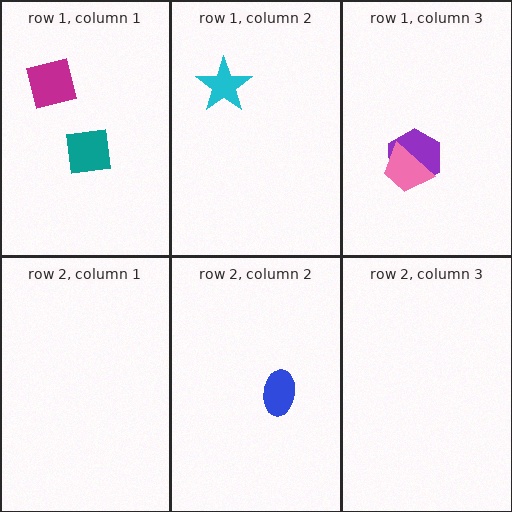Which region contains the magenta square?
The row 1, column 1 region.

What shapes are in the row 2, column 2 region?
The blue ellipse.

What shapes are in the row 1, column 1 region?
The teal square, the magenta square.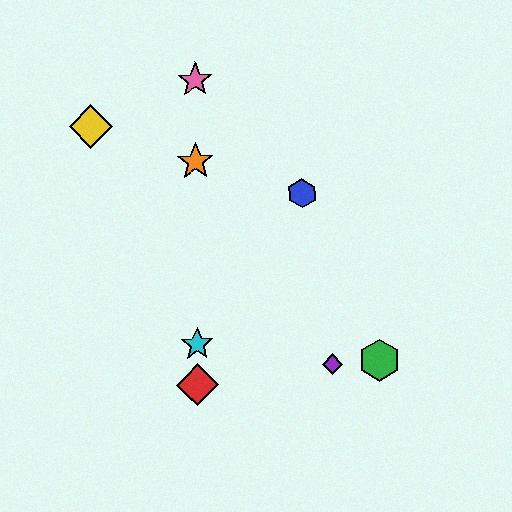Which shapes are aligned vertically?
The red diamond, the orange star, the cyan star, the pink star are aligned vertically.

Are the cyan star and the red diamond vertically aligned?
Yes, both are at x≈197.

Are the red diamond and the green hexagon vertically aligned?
No, the red diamond is at x≈197 and the green hexagon is at x≈379.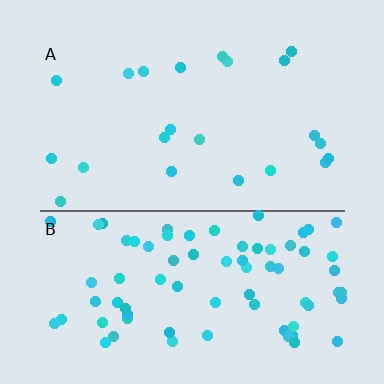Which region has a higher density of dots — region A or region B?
B (the bottom).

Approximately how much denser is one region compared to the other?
Approximately 3.6× — region B over region A.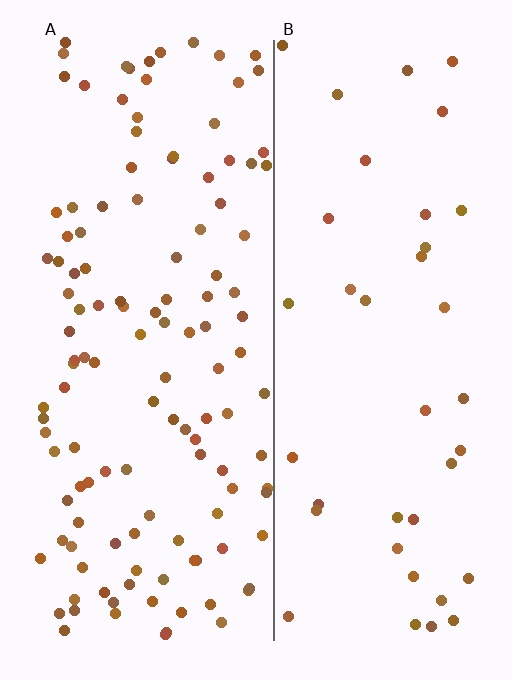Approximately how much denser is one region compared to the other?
Approximately 3.2× — region A over region B.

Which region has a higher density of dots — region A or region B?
A (the left).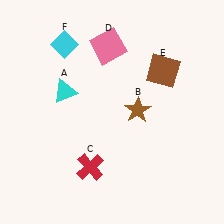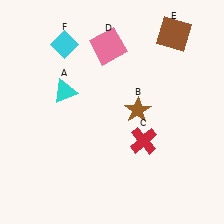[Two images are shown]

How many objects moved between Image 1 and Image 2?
2 objects moved between the two images.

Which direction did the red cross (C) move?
The red cross (C) moved right.